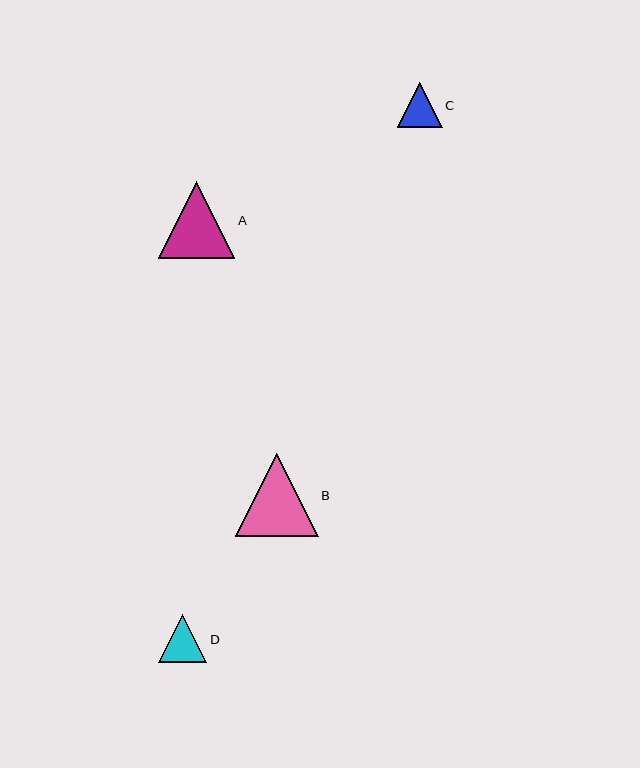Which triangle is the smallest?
Triangle C is the smallest with a size of approximately 45 pixels.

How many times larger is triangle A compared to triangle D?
Triangle A is approximately 1.6 times the size of triangle D.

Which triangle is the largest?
Triangle B is the largest with a size of approximately 83 pixels.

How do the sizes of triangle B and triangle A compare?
Triangle B and triangle A are approximately the same size.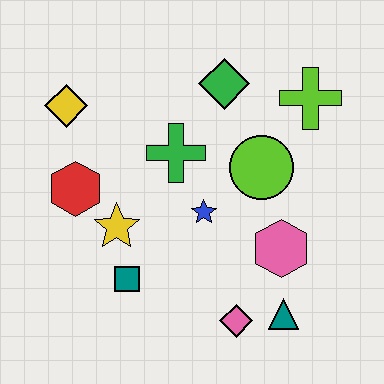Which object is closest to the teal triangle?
The pink diamond is closest to the teal triangle.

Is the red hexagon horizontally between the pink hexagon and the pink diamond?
No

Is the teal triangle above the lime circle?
No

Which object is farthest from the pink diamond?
The yellow diamond is farthest from the pink diamond.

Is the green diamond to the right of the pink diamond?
No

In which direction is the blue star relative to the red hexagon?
The blue star is to the right of the red hexagon.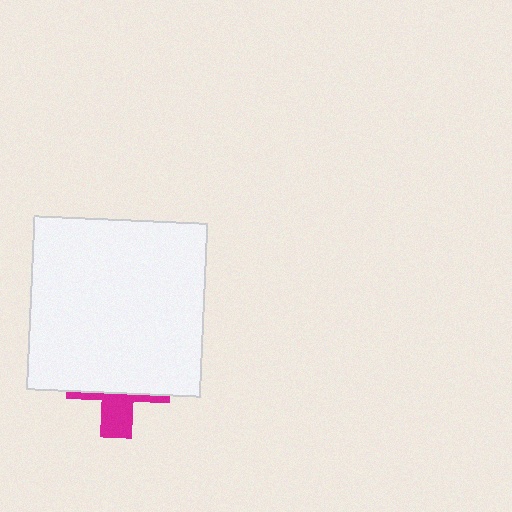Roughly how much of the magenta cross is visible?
A small part of it is visible (roughly 35%).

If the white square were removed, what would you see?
You would see the complete magenta cross.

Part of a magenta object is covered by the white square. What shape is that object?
It is a cross.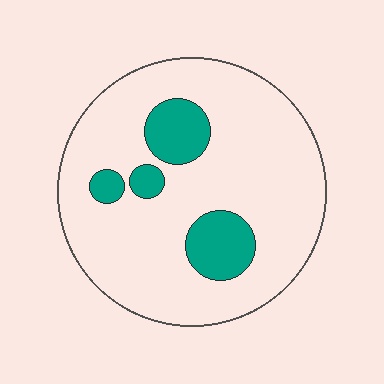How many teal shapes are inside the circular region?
4.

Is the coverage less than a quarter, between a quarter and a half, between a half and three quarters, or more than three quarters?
Less than a quarter.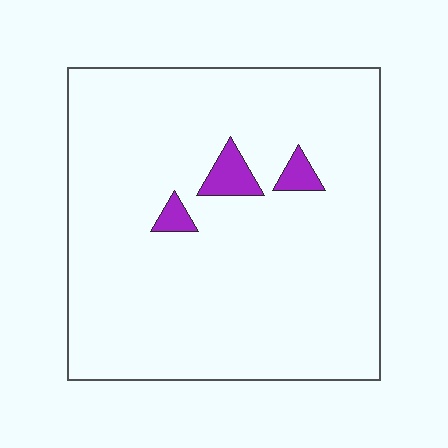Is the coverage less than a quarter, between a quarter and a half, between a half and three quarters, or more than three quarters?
Less than a quarter.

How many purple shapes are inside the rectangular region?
3.